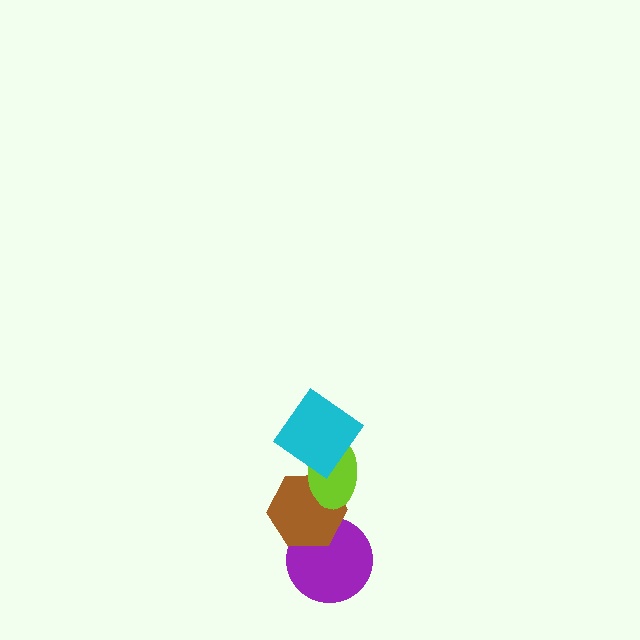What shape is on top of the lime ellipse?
The cyan diamond is on top of the lime ellipse.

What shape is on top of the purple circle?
The brown hexagon is on top of the purple circle.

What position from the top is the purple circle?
The purple circle is 4th from the top.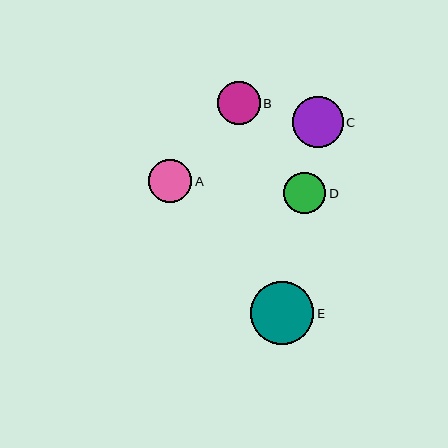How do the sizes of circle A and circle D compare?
Circle A and circle D are approximately the same size.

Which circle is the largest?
Circle E is the largest with a size of approximately 63 pixels.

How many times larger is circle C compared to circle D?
Circle C is approximately 1.2 times the size of circle D.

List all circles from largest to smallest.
From largest to smallest: E, C, A, B, D.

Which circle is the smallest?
Circle D is the smallest with a size of approximately 42 pixels.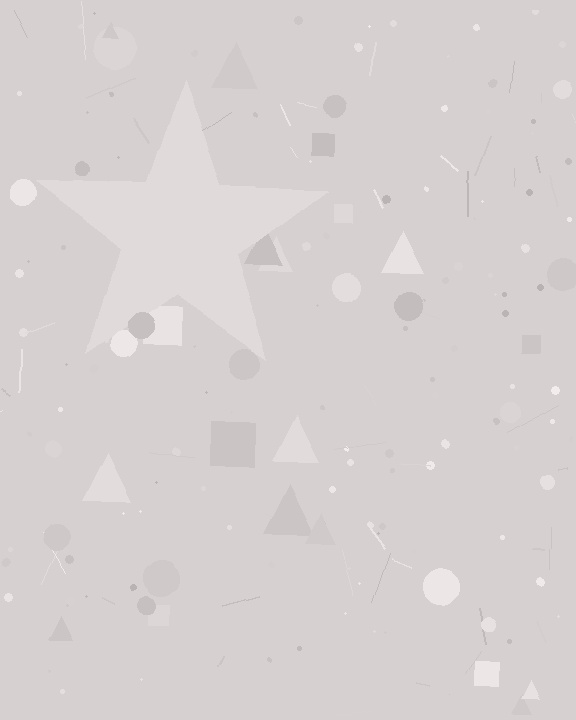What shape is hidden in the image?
A star is hidden in the image.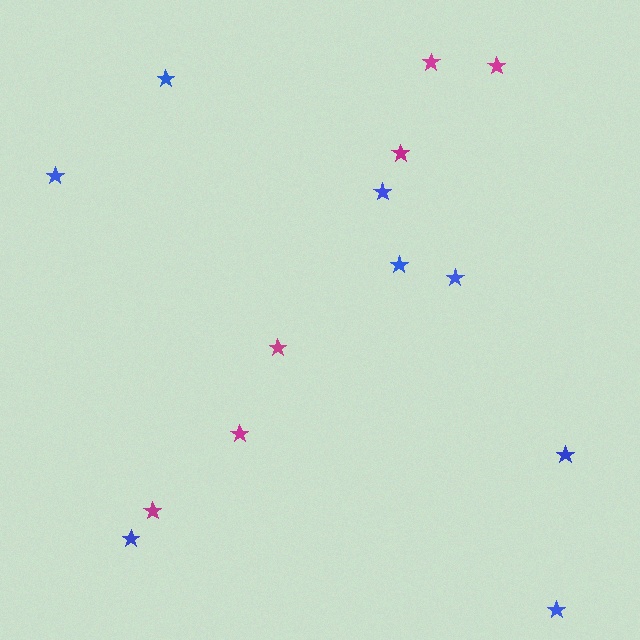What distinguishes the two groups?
There are 2 groups: one group of blue stars (8) and one group of magenta stars (6).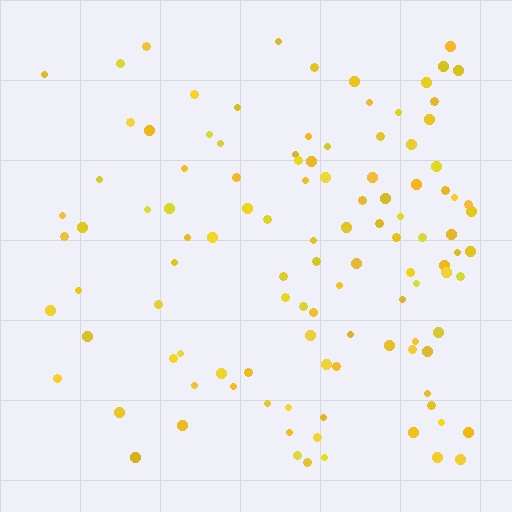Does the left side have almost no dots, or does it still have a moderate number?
Still a moderate number, just noticeably fewer than the right.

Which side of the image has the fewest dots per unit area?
The left.